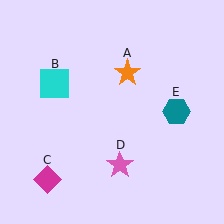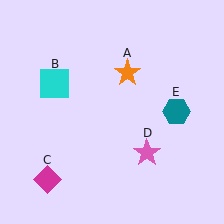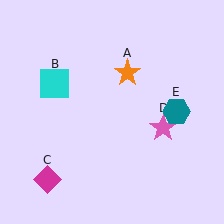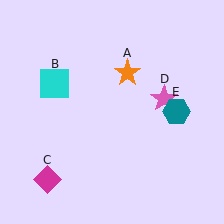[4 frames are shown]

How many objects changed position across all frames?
1 object changed position: pink star (object D).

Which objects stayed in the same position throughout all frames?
Orange star (object A) and cyan square (object B) and magenta diamond (object C) and teal hexagon (object E) remained stationary.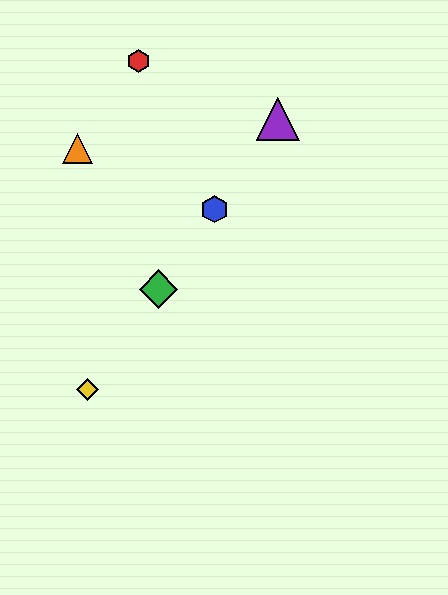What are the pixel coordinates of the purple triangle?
The purple triangle is at (278, 119).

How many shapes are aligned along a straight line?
4 shapes (the blue hexagon, the green diamond, the yellow diamond, the purple triangle) are aligned along a straight line.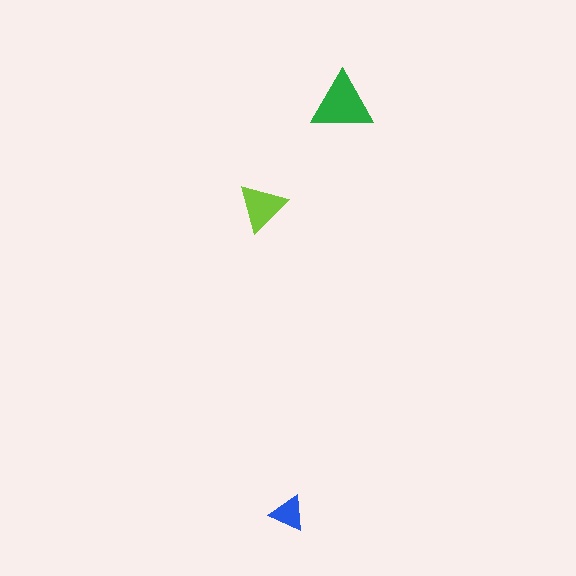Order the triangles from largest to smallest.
the green one, the lime one, the blue one.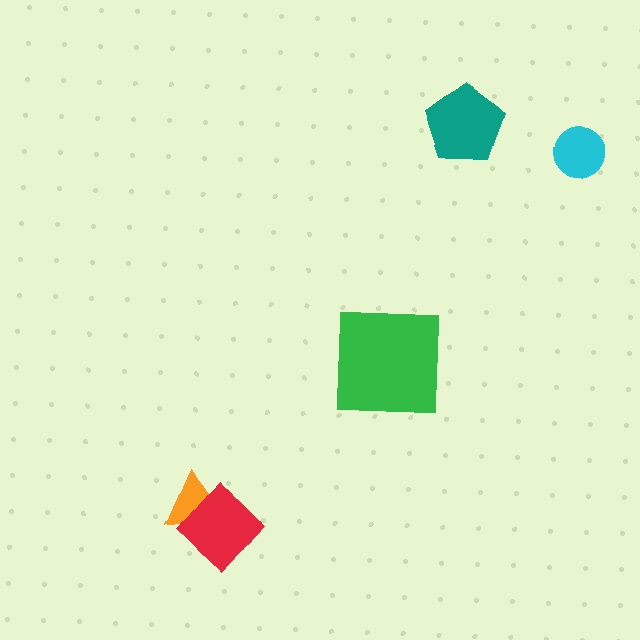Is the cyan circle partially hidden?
No, no other shape covers it.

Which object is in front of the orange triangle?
The red diamond is in front of the orange triangle.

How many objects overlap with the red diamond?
1 object overlaps with the red diamond.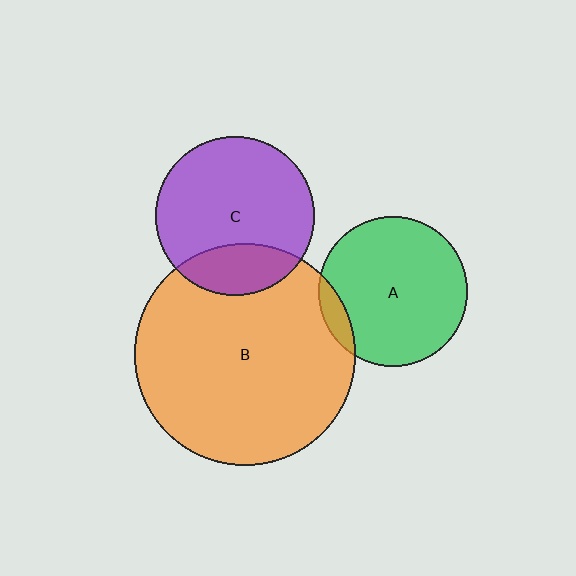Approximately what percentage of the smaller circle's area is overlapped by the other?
Approximately 10%.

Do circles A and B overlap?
Yes.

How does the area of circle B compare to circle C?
Approximately 1.9 times.